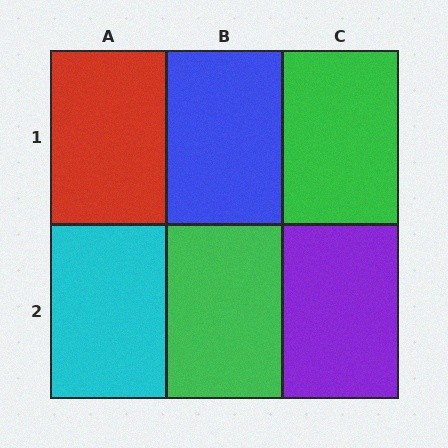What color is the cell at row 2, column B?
Green.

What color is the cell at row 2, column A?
Cyan.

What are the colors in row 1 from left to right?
Red, blue, green.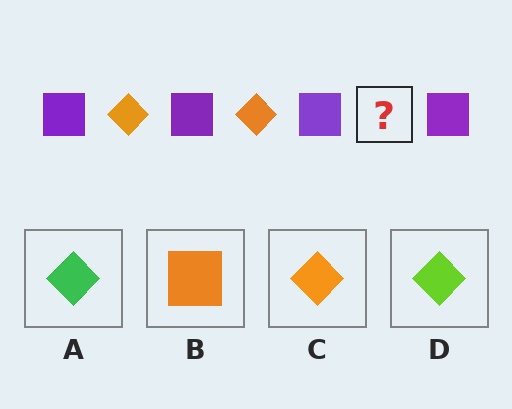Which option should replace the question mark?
Option C.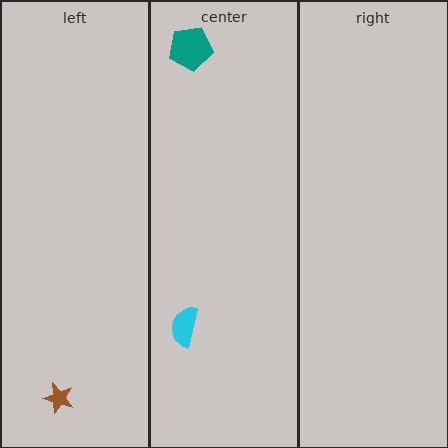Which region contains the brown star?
The left region.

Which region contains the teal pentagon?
The center region.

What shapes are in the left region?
The brown star.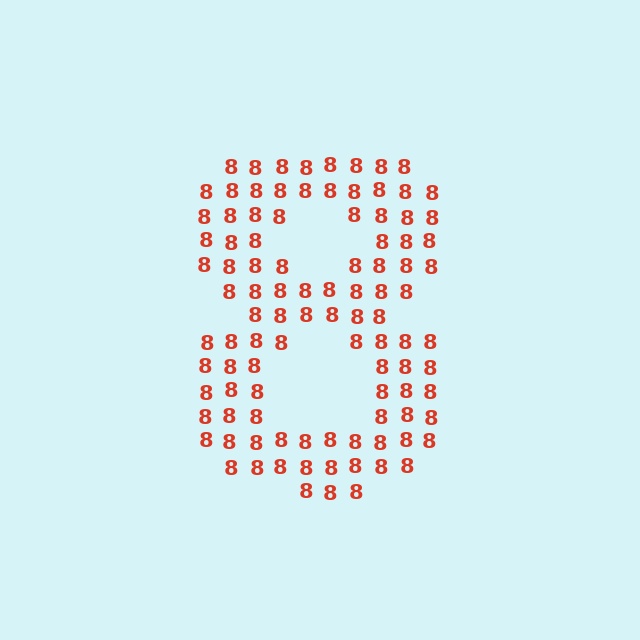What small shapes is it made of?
It is made of small digit 8's.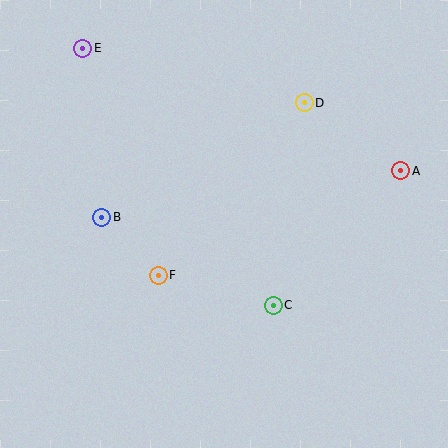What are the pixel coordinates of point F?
Point F is at (158, 275).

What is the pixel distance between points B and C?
The distance between B and C is 193 pixels.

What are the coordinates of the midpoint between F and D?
The midpoint between F and D is at (231, 189).